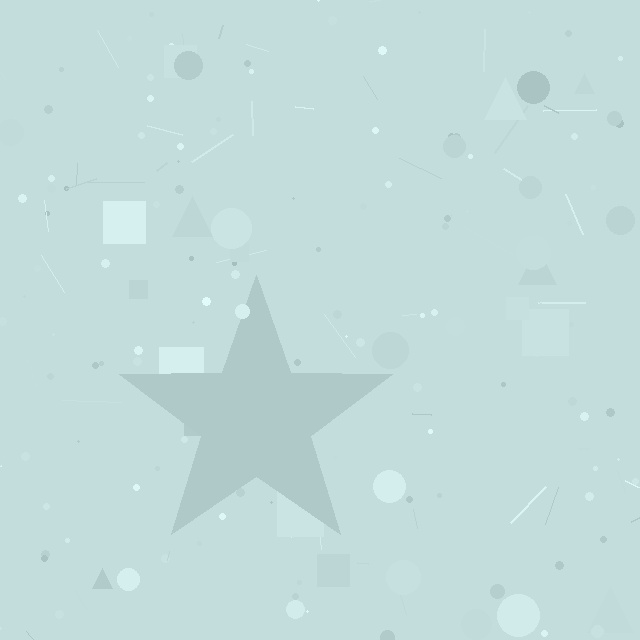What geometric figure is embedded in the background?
A star is embedded in the background.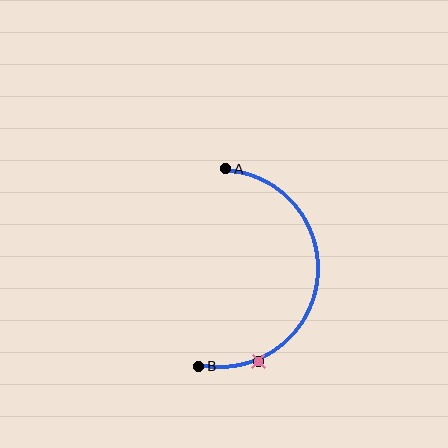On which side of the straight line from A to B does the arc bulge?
The arc bulges to the right of the straight line connecting A and B.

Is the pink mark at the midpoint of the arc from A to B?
No. The pink mark lies on the arc but is closer to endpoint B. The arc midpoint would be at the point on the curve equidistant along the arc from both A and B.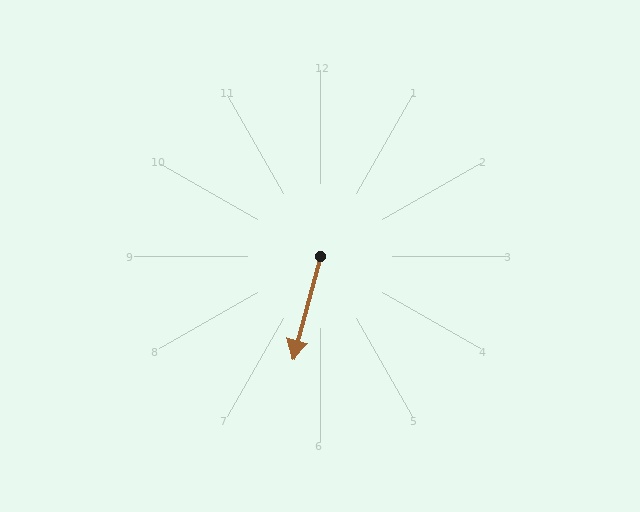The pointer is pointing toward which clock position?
Roughly 7 o'clock.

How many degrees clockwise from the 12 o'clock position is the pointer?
Approximately 195 degrees.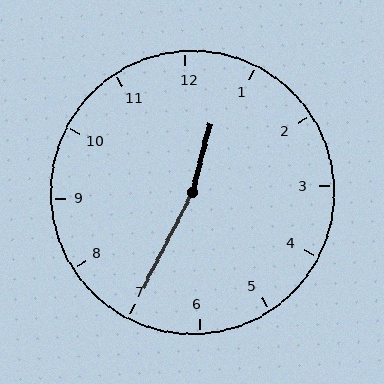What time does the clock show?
12:35.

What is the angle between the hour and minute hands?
Approximately 168 degrees.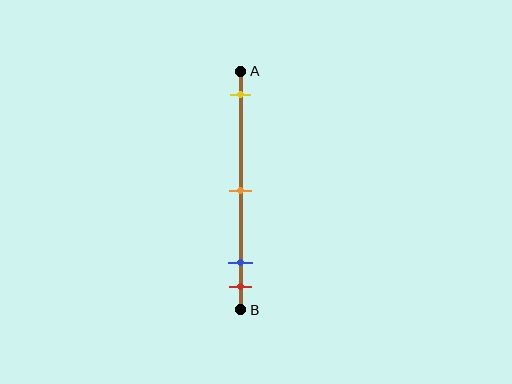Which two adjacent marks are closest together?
The blue and red marks are the closest adjacent pair.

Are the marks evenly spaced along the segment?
No, the marks are not evenly spaced.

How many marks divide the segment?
There are 4 marks dividing the segment.